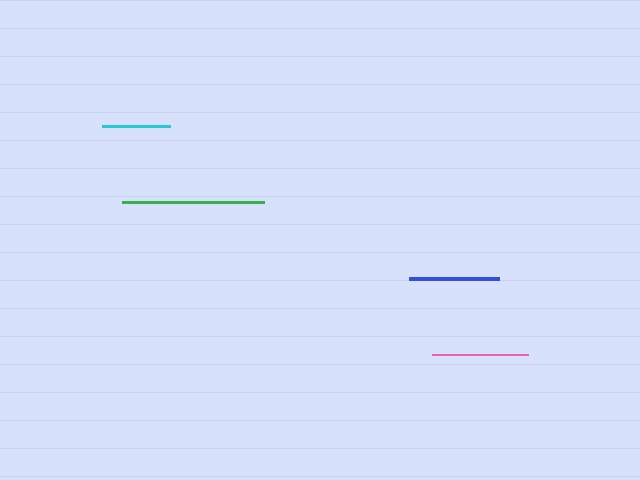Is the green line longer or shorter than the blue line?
The green line is longer than the blue line.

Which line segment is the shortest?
The cyan line is the shortest at approximately 69 pixels.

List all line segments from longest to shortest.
From longest to shortest: green, pink, blue, cyan.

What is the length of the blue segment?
The blue segment is approximately 90 pixels long.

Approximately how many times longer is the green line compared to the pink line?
The green line is approximately 1.5 times the length of the pink line.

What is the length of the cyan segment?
The cyan segment is approximately 69 pixels long.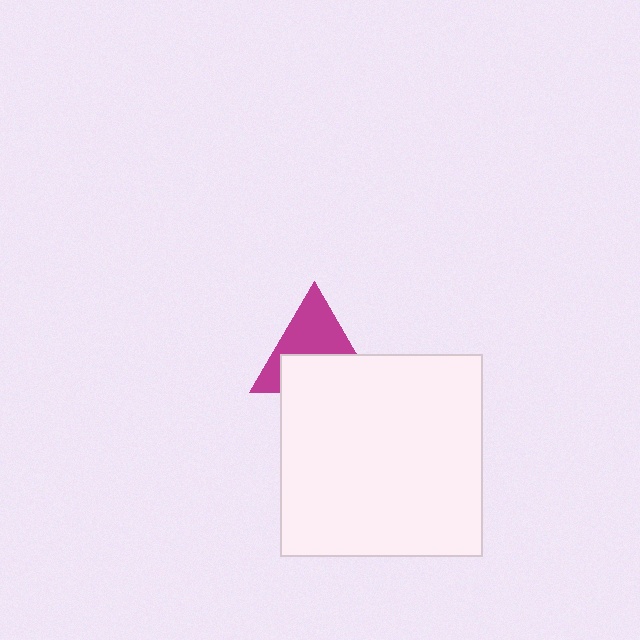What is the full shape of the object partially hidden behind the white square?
The partially hidden object is a magenta triangle.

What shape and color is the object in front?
The object in front is a white square.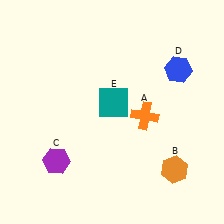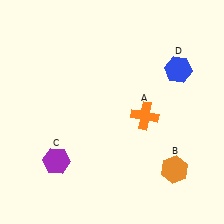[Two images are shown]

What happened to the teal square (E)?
The teal square (E) was removed in Image 2. It was in the top-right area of Image 1.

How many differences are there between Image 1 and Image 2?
There is 1 difference between the two images.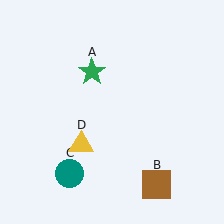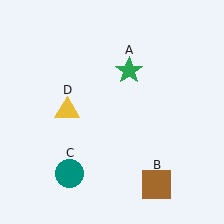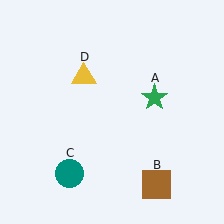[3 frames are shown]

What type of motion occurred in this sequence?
The green star (object A), yellow triangle (object D) rotated clockwise around the center of the scene.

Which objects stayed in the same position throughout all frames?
Brown square (object B) and teal circle (object C) remained stationary.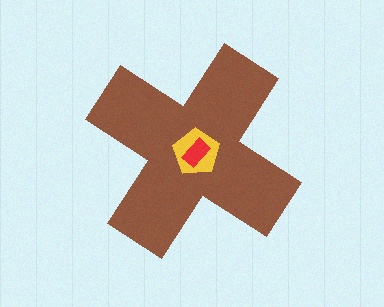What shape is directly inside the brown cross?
The yellow pentagon.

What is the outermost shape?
The brown cross.